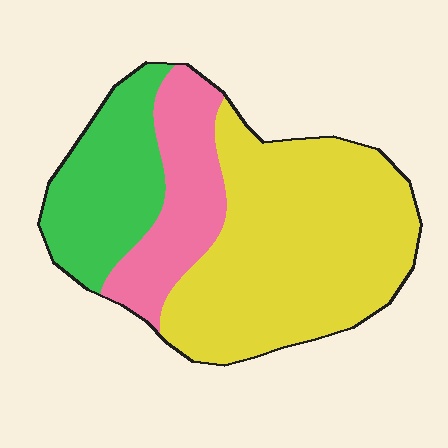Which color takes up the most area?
Yellow, at roughly 55%.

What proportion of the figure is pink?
Pink covers about 20% of the figure.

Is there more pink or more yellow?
Yellow.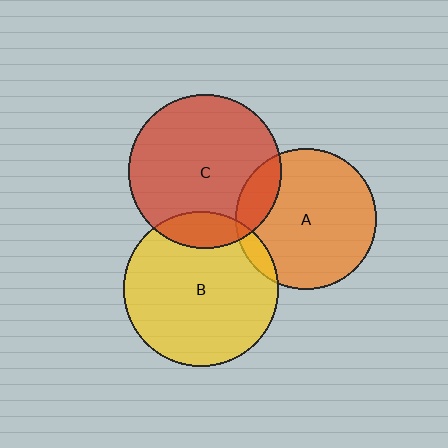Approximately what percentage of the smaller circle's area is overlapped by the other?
Approximately 5%.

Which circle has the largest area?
Circle B (yellow).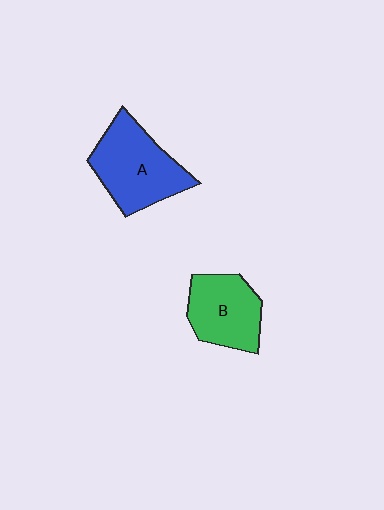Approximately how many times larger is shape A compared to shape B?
Approximately 1.3 times.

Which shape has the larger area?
Shape A (blue).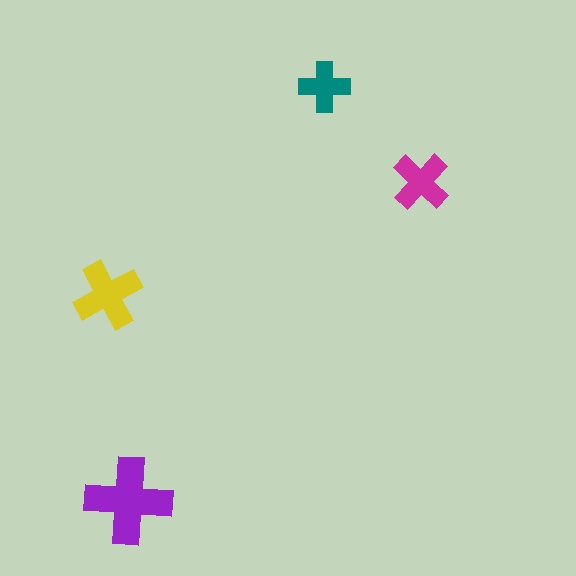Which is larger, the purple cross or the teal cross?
The purple one.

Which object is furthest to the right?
The magenta cross is rightmost.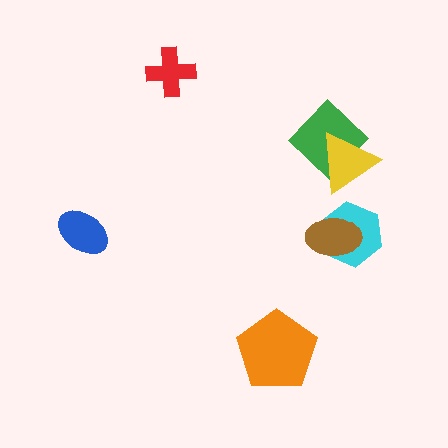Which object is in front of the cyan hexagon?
The brown ellipse is in front of the cyan hexagon.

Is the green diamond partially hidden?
Yes, it is partially covered by another shape.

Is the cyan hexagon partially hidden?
Yes, it is partially covered by another shape.